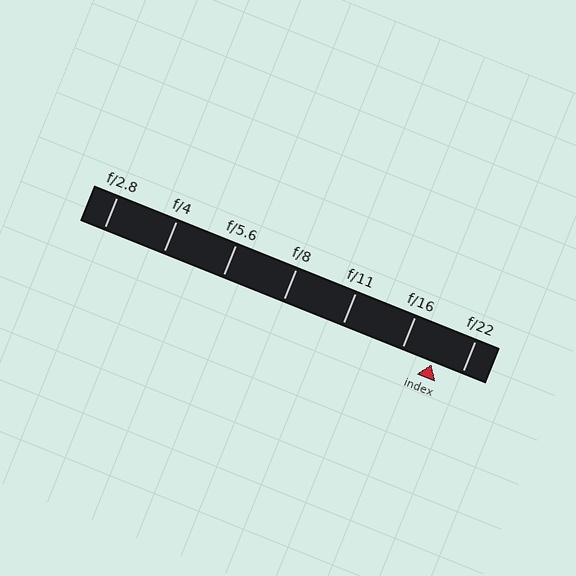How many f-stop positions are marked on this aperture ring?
There are 7 f-stop positions marked.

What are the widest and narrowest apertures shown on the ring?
The widest aperture shown is f/2.8 and the narrowest is f/22.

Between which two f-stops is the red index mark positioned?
The index mark is between f/16 and f/22.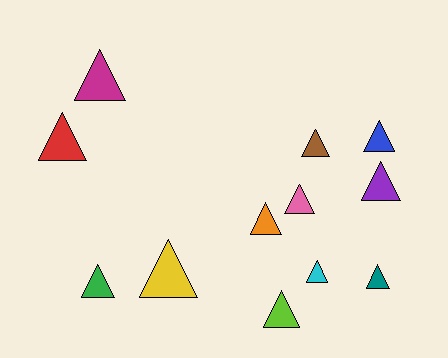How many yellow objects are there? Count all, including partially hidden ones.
There is 1 yellow object.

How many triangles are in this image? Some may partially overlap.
There are 12 triangles.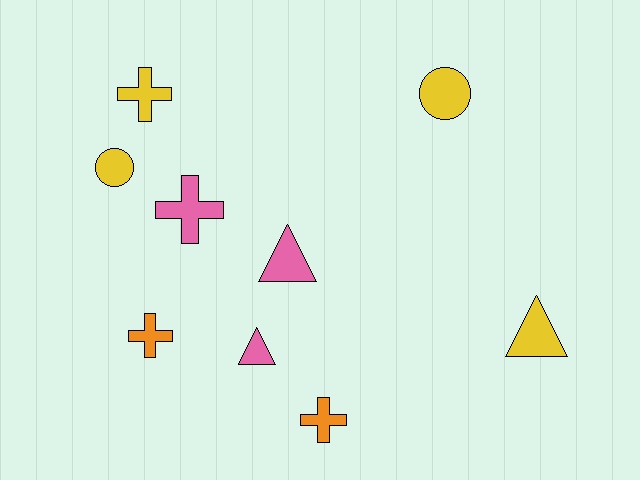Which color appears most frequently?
Yellow, with 4 objects.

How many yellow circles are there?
There are 2 yellow circles.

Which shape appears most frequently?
Cross, with 4 objects.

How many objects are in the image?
There are 9 objects.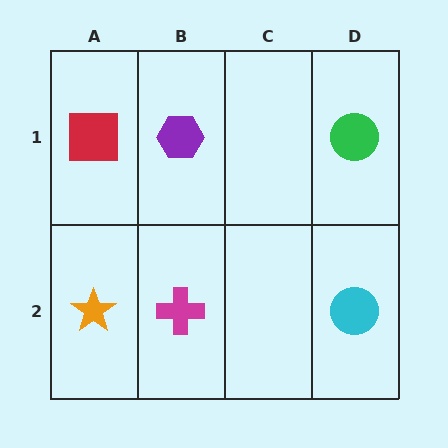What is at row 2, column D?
A cyan circle.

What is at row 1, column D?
A green circle.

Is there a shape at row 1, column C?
No, that cell is empty.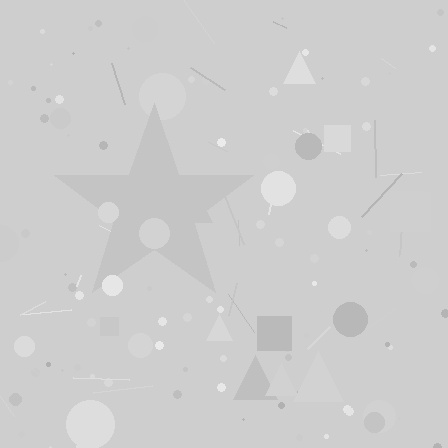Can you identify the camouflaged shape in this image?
The camouflaged shape is a star.